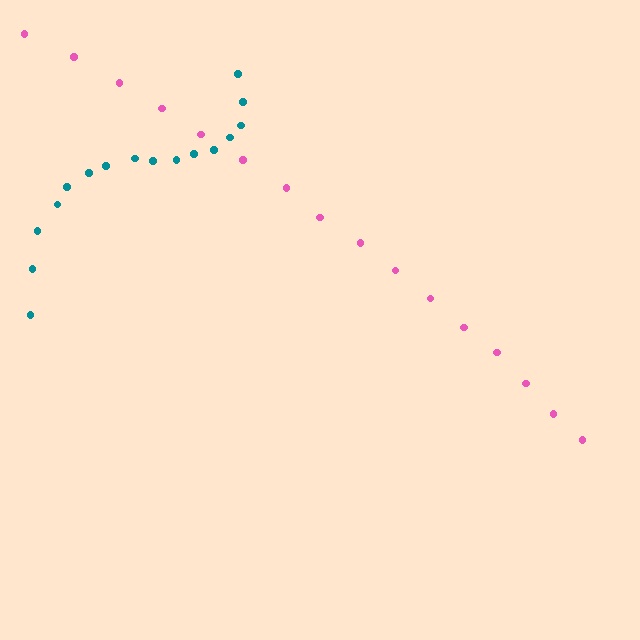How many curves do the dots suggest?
There are 2 distinct paths.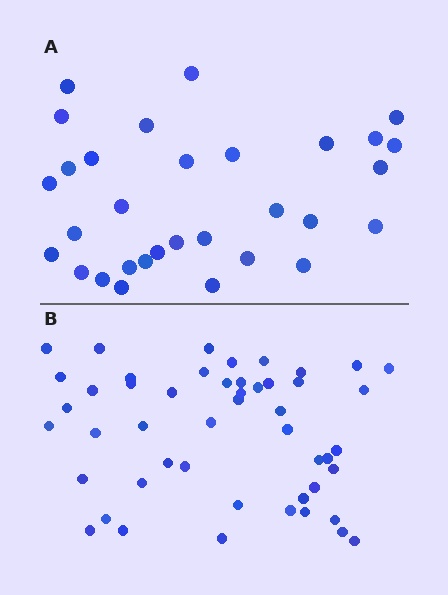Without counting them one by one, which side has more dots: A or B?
Region B (the bottom region) has more dots.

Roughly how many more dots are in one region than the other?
Region B has approximately 20 more dots than region A.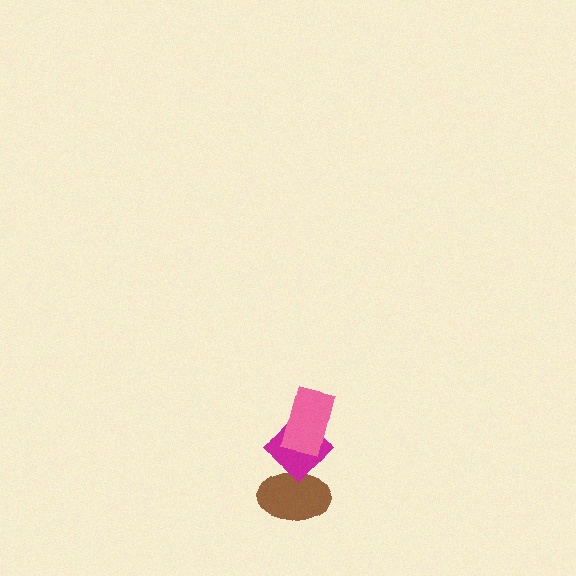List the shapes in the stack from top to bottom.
From top to bottom: the pink rectangle, the magenta diamond, the brown ellipse.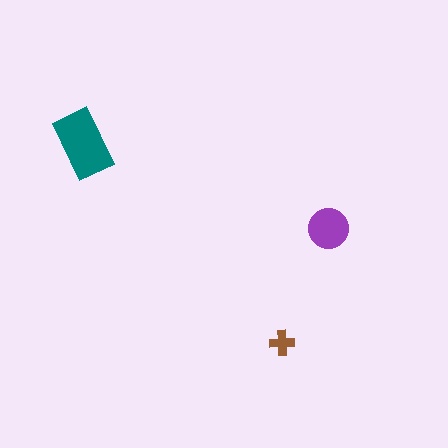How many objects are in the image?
There are 3 objects in the image.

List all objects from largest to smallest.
The teal rectangle, the purple circle, the brown cross.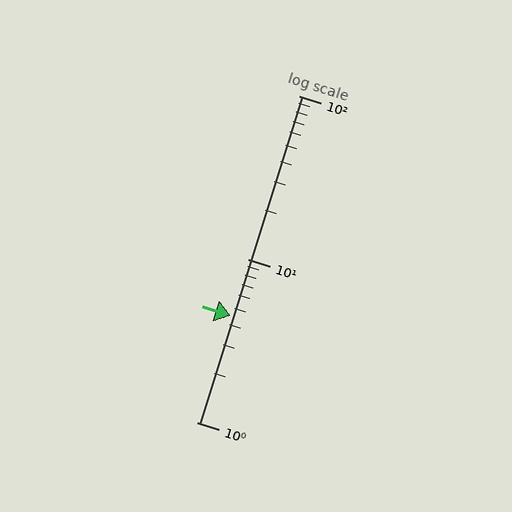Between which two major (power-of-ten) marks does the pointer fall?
The pointer is between 1 and 10.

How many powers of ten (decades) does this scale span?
The scale spans 2 decades, from 1 to 100.